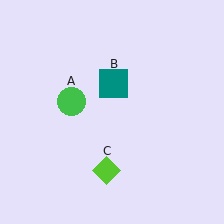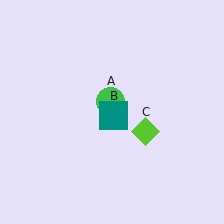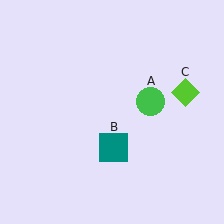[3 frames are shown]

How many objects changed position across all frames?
3 objects changed position: green circle (object A), teal square (object B), lime diamond (object C).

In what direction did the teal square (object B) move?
The teal square (object B) moved down.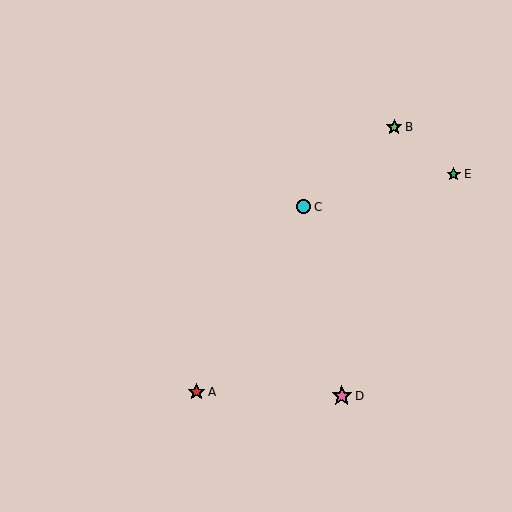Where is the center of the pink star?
The center of the pink star is at (342, 396).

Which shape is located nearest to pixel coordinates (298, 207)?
The cyan circle (labeled C) at (304, 207) is nearest to that location.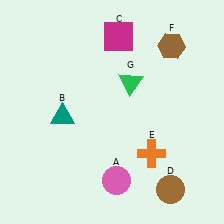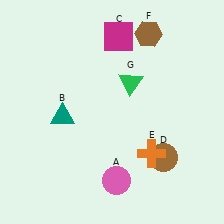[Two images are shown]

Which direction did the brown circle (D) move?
The brown circle (D) moved up.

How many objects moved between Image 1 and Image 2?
2 objects moved between the two images.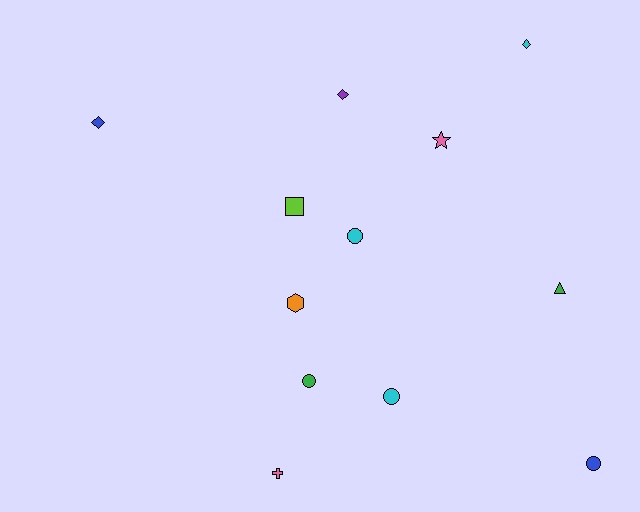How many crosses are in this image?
There is 1 cross.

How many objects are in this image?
There are 12 objects.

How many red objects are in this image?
There are no red objects.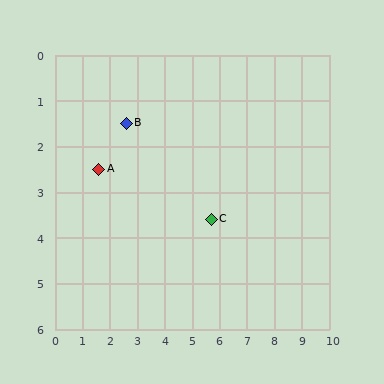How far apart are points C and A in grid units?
Points C and A are about 4.2 grid units apart.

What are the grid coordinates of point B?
Point B is at approximately (2.6, 1.5).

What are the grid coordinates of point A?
Point A is at approximately (1.6, 2.5).